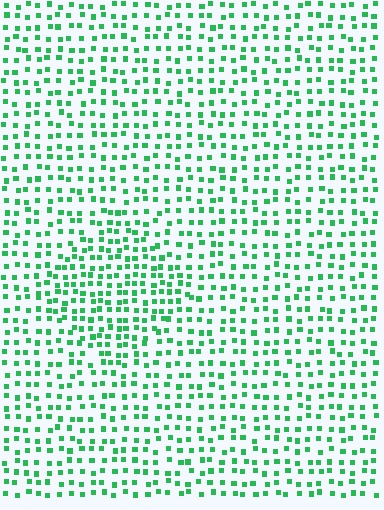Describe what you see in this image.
The image contains small green elements arranged at two different densities. A diamond-shaped region is visible where the elements are more densely packed than the surrounding area.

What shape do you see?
I see a diamond.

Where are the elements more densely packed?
The elements are more densely packed inside the diamond boundary.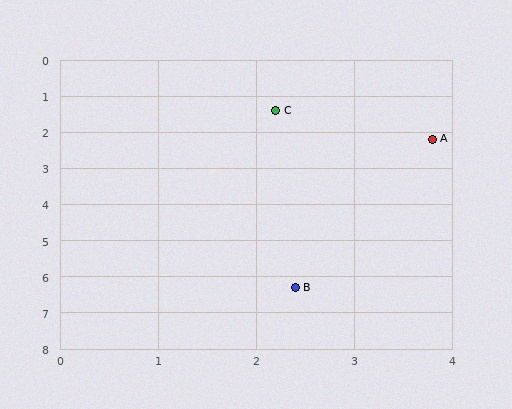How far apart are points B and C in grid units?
Points B and C are about 4.9 grid units apart.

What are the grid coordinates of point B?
Point B is at approximately (2.4, 6.3).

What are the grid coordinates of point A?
Point A is at approximately (3.8, 2.2).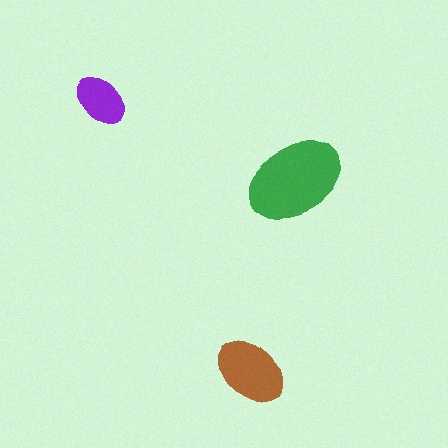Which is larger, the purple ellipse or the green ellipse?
The green one.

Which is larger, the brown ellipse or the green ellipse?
The green one.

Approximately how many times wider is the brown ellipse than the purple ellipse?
About 1.5 times wider.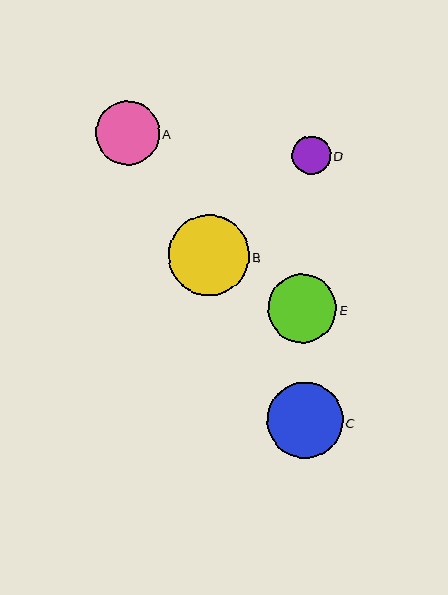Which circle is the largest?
Circle B is the largest with a size of approximately 81 pixels.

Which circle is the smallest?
Circle D is the smallest with a size of approximately 39 pixels.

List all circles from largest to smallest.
From largest to smallest: B, C, E, A, D.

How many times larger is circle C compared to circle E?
Circle C is approximately 1.1 times the size of circle E.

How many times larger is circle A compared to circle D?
Circle A is approximately 1.7 times the size of circle D.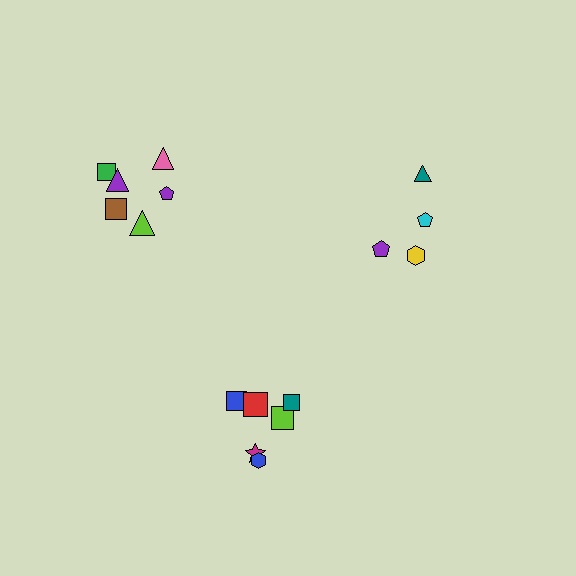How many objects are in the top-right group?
There are 4 objects.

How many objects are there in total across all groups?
There are 16 objects.